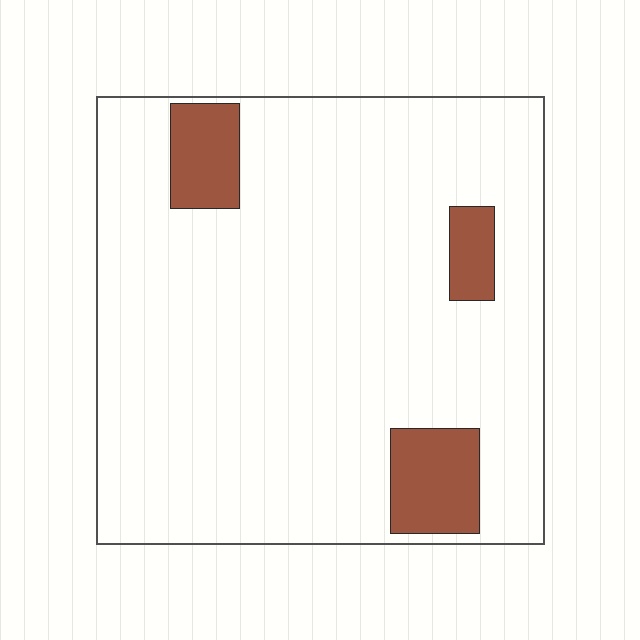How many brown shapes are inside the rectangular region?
3.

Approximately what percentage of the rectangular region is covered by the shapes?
Approximately 10%.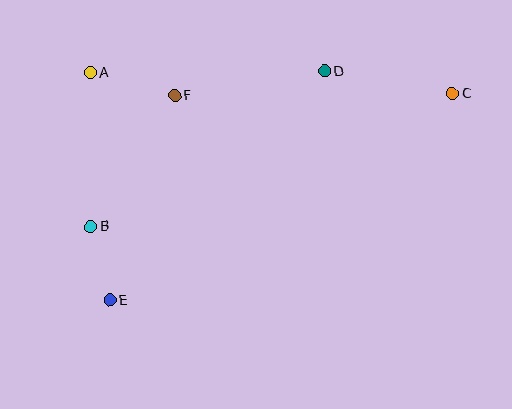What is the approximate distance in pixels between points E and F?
The distance between E and F is approximately 214 pixels.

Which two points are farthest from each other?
Points C and E are farthest from each other.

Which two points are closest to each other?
Points B and E are closest to each other.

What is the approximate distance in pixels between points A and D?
The distance between A and D is approximately 234 pixels.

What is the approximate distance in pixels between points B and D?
The distance between B and D is approximately 281 pixels.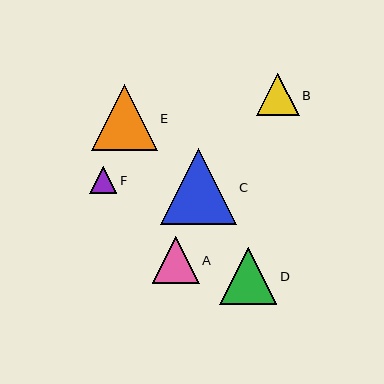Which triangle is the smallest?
Triangle F is the smallest with a size of approximately 27 pixels.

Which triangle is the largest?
Triangle C is the largest with a size of approximately 76 pixels.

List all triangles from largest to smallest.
From largest to smallest: C, E, D, A, B, F.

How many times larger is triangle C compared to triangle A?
Triangle C is approximately 1.6 times the size of triangle A.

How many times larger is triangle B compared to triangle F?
Triangle B is approximately 1.6 times the size of triangle F.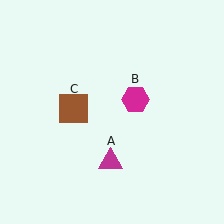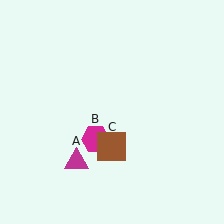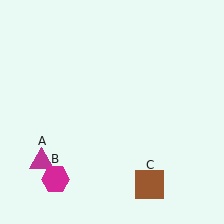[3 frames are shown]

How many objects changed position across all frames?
3 objects changed position: magenta triangle (object A), magenta hexagon (object B), brown square (object C).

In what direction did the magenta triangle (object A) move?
The magenta triangle (object A) moved left.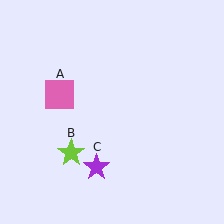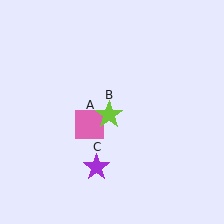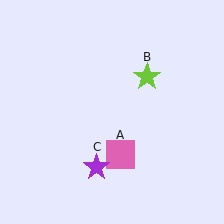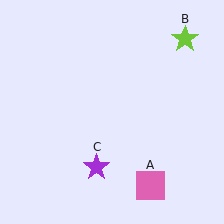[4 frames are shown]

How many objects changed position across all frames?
2 objects changed position: pink square (object A), lime star (object B).